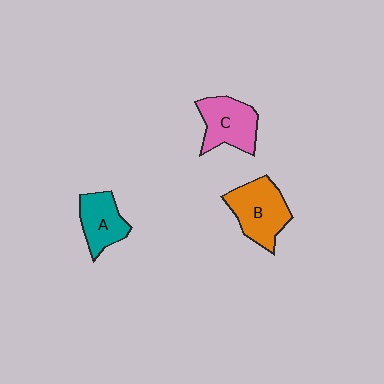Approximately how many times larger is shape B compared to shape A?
Approximately 1.4 times.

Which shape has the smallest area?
Shape A (teal).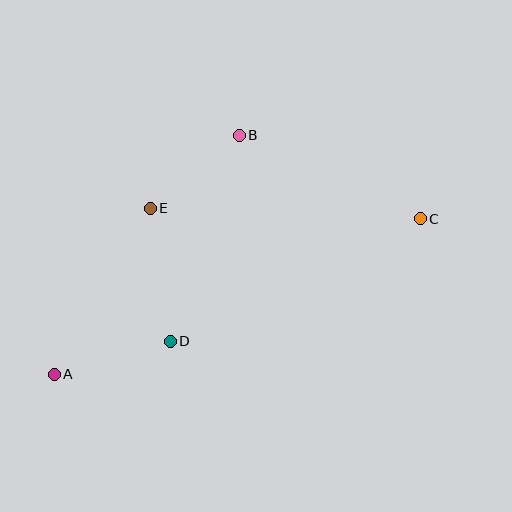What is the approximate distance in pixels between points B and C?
The distance between B and C is approximately 199 pixels.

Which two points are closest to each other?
Points B and E are closest to each other.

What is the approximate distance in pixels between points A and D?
The distance between A and D is approximately 120 pixels.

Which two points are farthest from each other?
Points A and C are farthest from each other.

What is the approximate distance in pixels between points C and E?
The distance between C and E is approximately 270 pixels.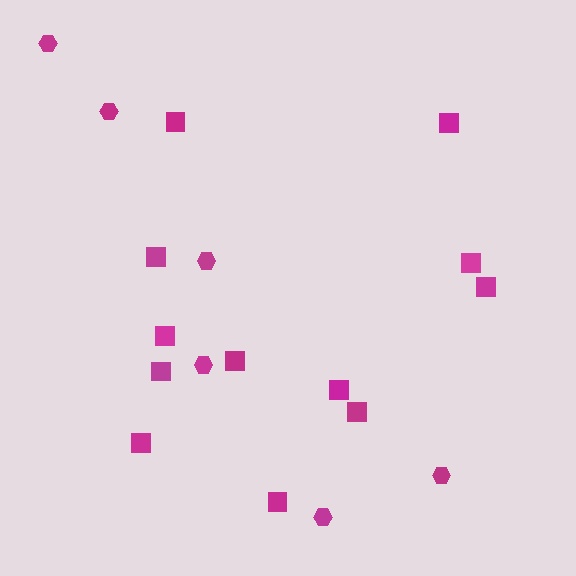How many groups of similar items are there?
There are 2 groups: one group of hexagons (6) and one group of squares (12).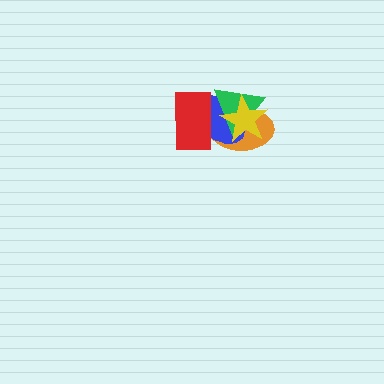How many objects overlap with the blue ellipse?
4 objects overlap with the blue ellipse.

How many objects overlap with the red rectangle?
3 objects overlap with the red rectangle.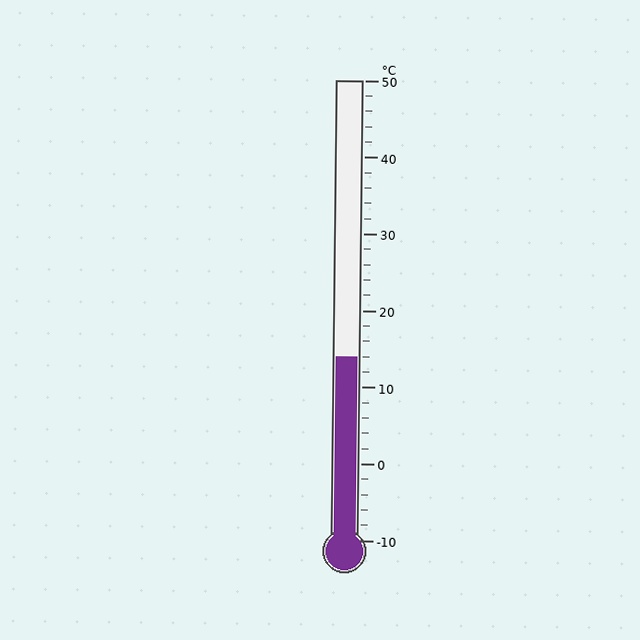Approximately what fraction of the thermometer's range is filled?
The thermometer is filled to approximately 40% of its range.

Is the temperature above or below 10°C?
The temperature is above 10°C.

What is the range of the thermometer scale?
The thermometer scale ranges from -10°C to 50°C.